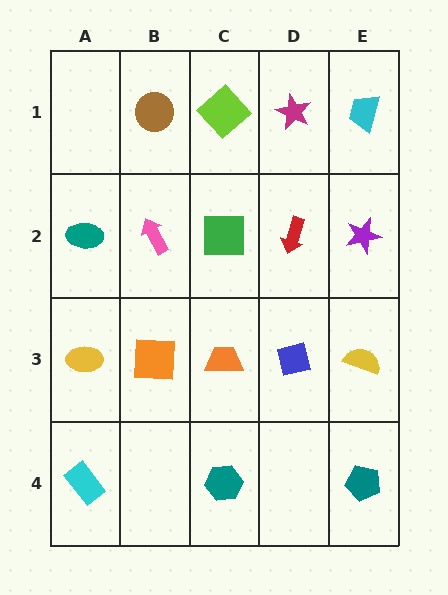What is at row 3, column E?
A yellow semicircle.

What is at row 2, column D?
A red arrow.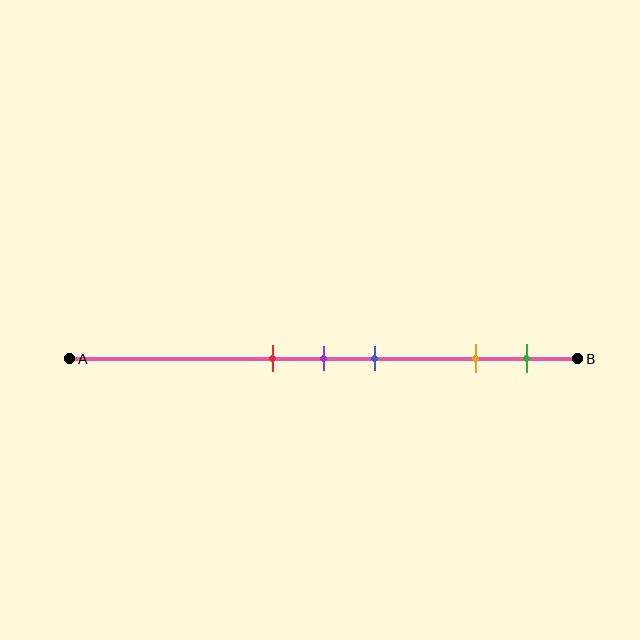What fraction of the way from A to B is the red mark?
The red mark is approximately 40% (0.4) of the way from A to B.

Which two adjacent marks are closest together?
The red and purple marks are the closest adjacent pair.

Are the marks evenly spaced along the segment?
No, the marks are not evenly spaced.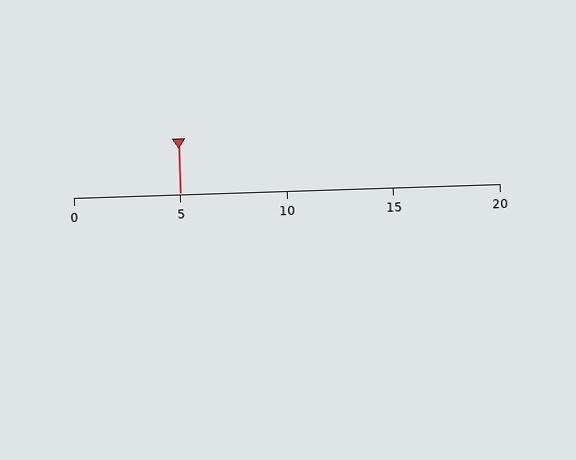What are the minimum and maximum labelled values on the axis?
The axis runs from 0 to 20.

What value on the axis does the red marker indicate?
The marker indicates approximately 5.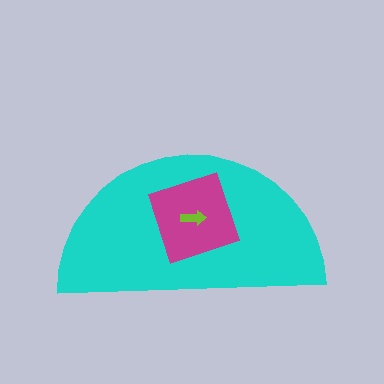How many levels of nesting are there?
3.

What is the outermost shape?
The cyan semicircle.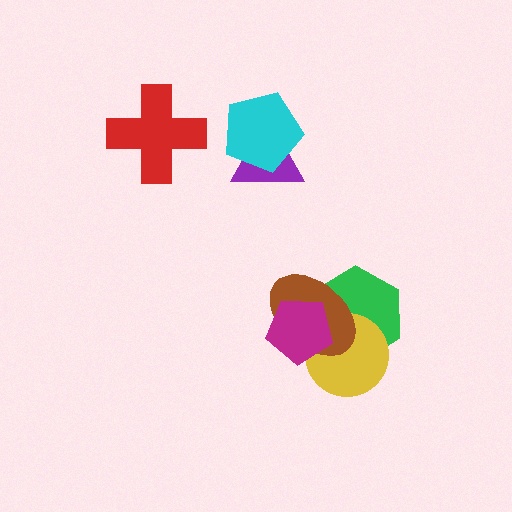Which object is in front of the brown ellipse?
The magenta pentagon is in front of the brown ellipse.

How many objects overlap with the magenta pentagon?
3 objects overlap with the magenta pentagon.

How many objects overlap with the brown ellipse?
3 objects overlap with the brown ellipse.